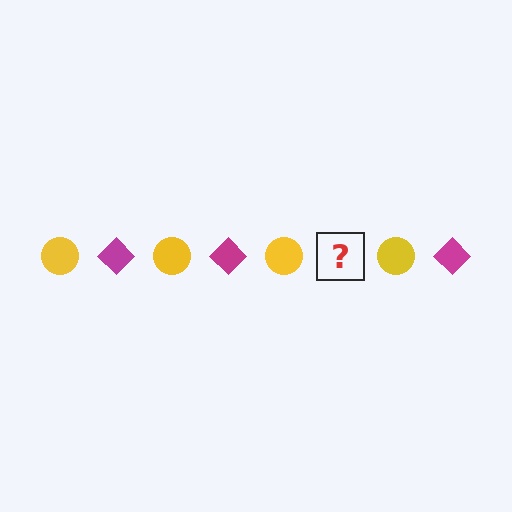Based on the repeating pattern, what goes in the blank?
The blank should be a magenta diamond.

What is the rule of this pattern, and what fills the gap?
The rule is that the pattern alternates between yellow circle and magenta diamond. The gap should be filled with a magenta diamond.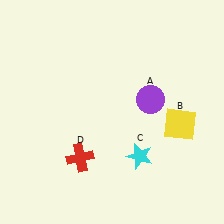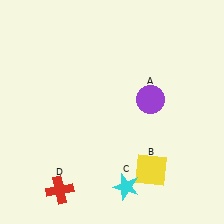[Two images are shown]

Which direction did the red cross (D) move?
The red cross (D) moved down.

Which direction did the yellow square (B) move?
The yellow square (B) moved down.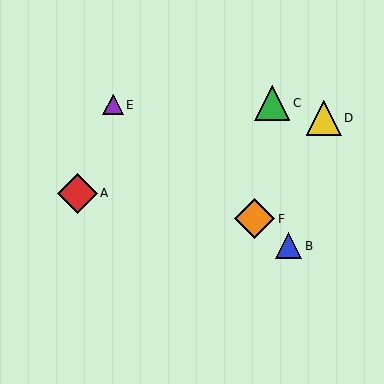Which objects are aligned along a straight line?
Objects B, E, F are aligned along a straight line.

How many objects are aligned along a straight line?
3 objects (B, E, F) are aligned along a straight line.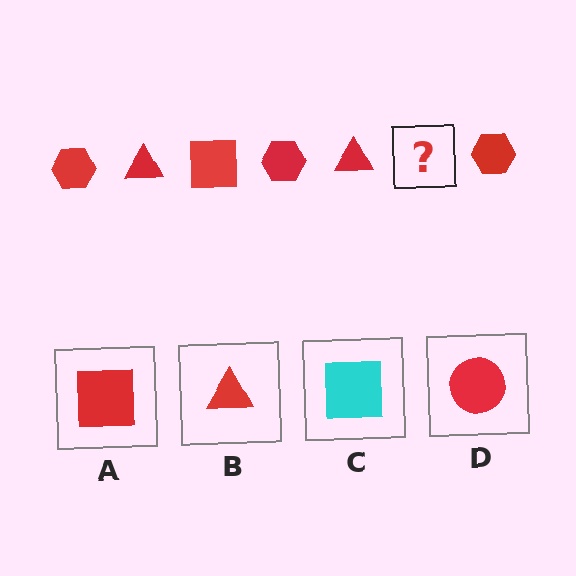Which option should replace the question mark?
Option A.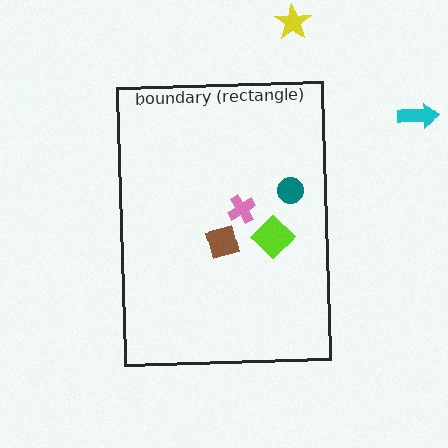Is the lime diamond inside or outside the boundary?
Inside.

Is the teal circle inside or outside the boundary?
Inside.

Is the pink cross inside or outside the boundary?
Inside.